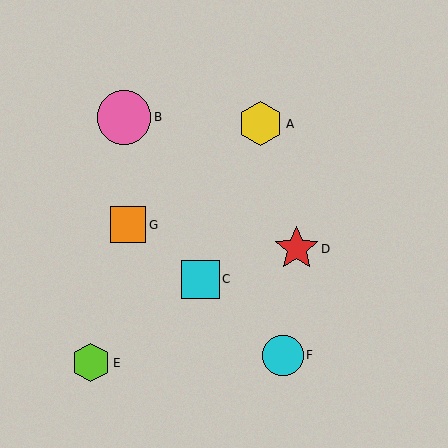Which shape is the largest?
The pink circle (labeled B) is the largest.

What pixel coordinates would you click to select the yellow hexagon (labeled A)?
Click at (261, 124) to select the yellow hexagon A.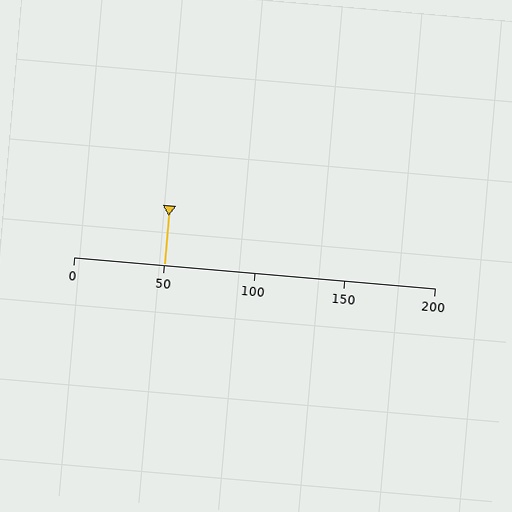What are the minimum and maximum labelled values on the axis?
The axis runs from 0 to 200.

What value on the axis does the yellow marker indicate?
The marker indicates approximately 50.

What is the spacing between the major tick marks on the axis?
The major ticks are spaced 50 apart.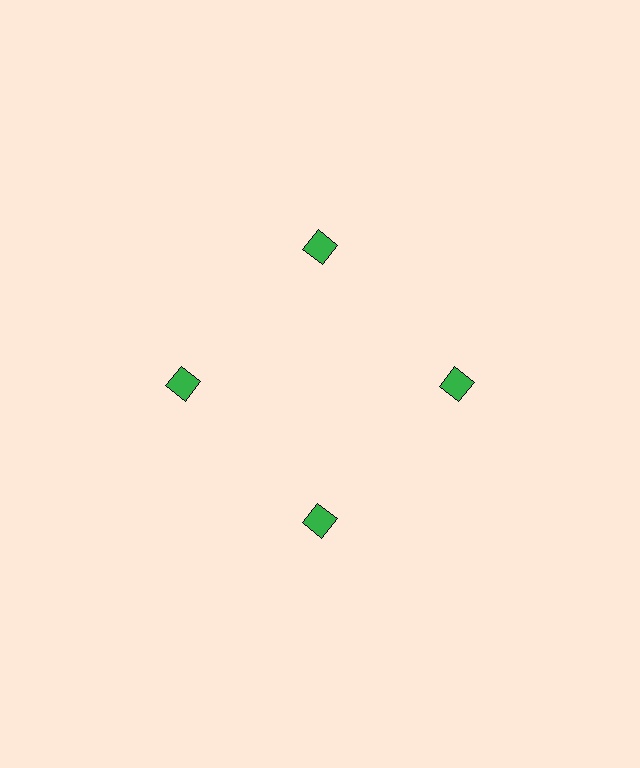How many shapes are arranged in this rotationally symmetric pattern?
There are 4 shapes, arranged in 4 groups of 1.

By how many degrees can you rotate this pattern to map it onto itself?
The pattern maps onto itself every 90 degrees of rotation.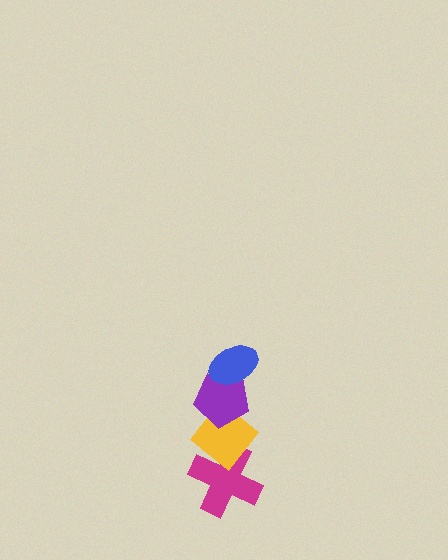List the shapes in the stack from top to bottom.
From top to bottom: the blue ellipse, the purple pentagon, the yellow diamond, the magenta cross.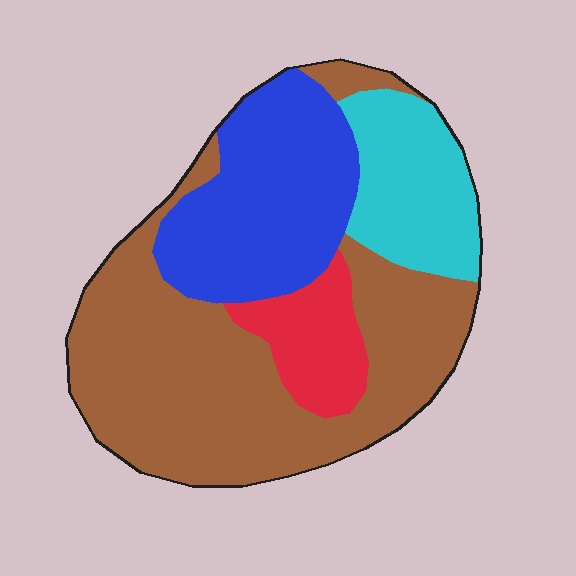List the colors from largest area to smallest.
From largest to smallest: brown, blue, cyan, red.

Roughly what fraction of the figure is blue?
Blue takes up between a quarter and a half of the figure.